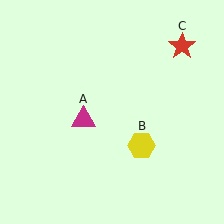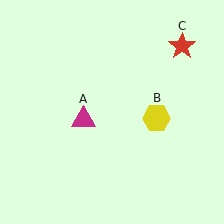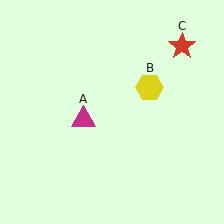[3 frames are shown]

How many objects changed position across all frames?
1 object changed position: yellow hexagon (object B).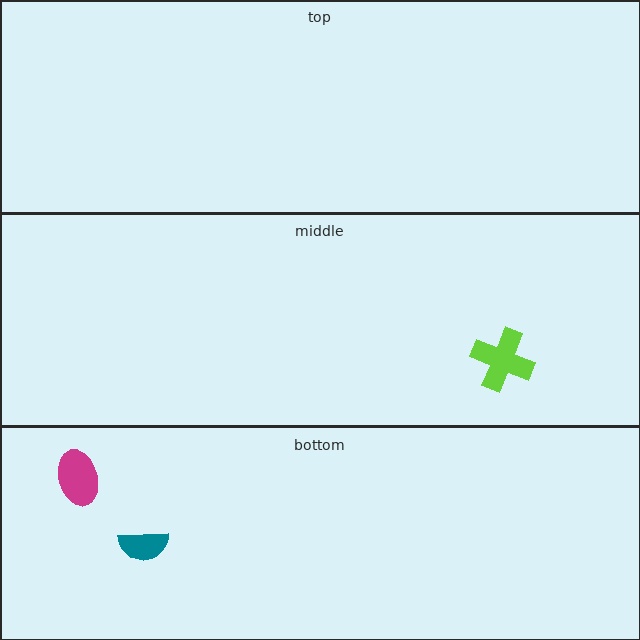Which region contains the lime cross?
The middle region.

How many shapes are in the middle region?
1.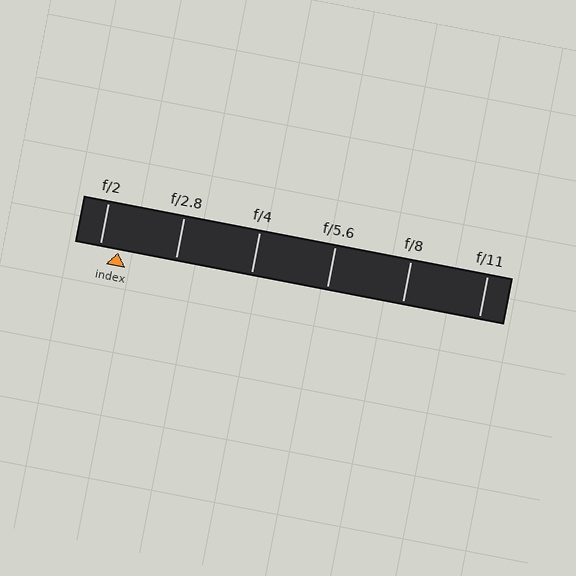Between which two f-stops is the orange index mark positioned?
The index mark is between f/2 and f/2.8.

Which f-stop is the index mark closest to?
The index mark is closest to f/2.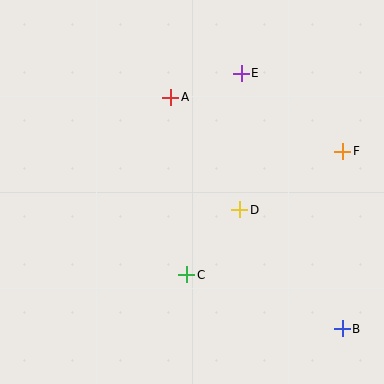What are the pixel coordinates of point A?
Point A is at (171, 97).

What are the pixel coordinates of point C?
Point C is at (187, 275).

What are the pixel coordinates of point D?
Point D is at (240, 210).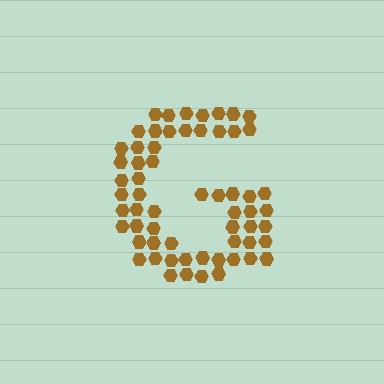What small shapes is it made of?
It is made of small hexagons.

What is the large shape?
The large shape is the letter G.